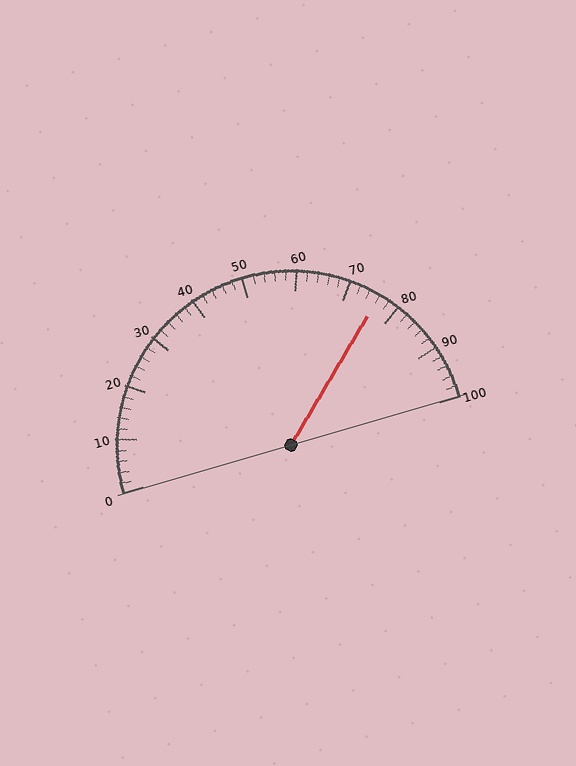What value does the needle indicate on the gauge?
The needle indicates approximately 76.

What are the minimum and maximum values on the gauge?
The gauge ranges from 0 to 100.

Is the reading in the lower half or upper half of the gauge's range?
The reading is in the upper half of the range (0 to 100).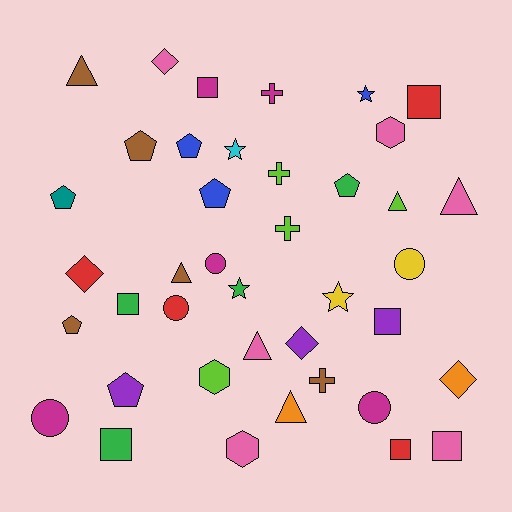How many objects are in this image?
There are 40 objects.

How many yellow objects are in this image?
There are 2 yellow objects.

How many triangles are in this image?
There are 6 triangles.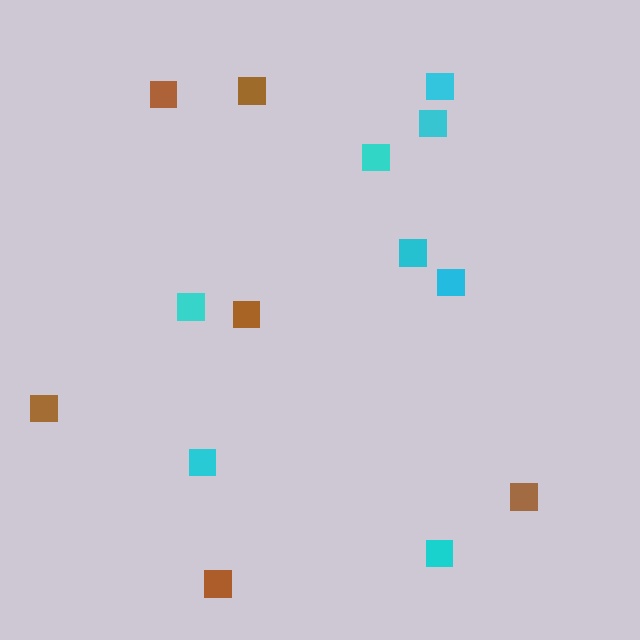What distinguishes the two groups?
There are 2 groups: one group of cyan squares (8) and one group of brown squares (6).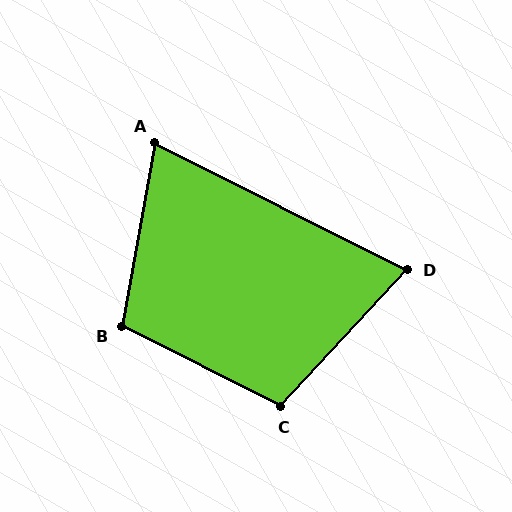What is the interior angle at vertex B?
Approximately 106 degrees (obtuse).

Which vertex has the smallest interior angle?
A, at approximately 74 degrees.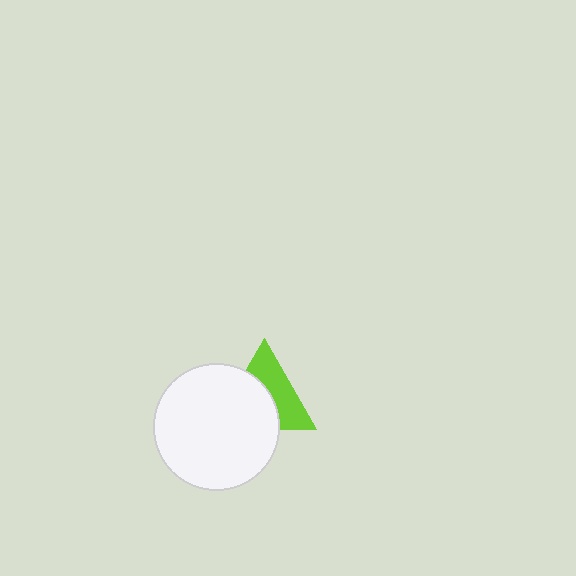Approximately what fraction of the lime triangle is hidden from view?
Roughly 51% of the lime triangle is hidden behind the white circle.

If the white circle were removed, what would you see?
You would see the complete lime triangle.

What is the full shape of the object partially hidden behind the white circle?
The partially hidden object is a lime triangle.